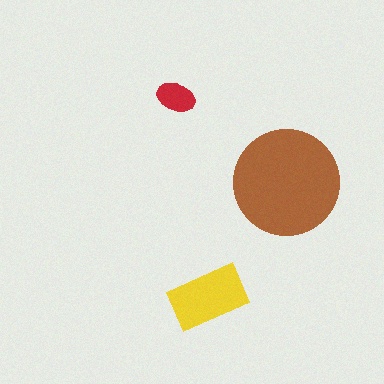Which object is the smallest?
The red ellipse.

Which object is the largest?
The brown circle.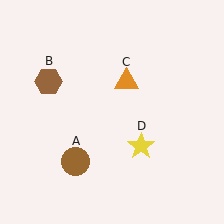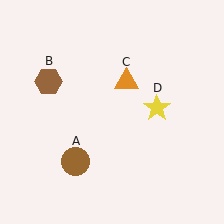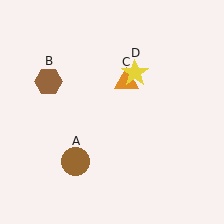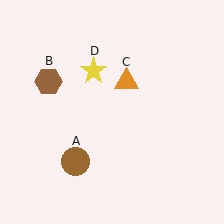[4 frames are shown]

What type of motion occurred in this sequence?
The yellow star (object D) rotated counterclockwise around the center of the scene.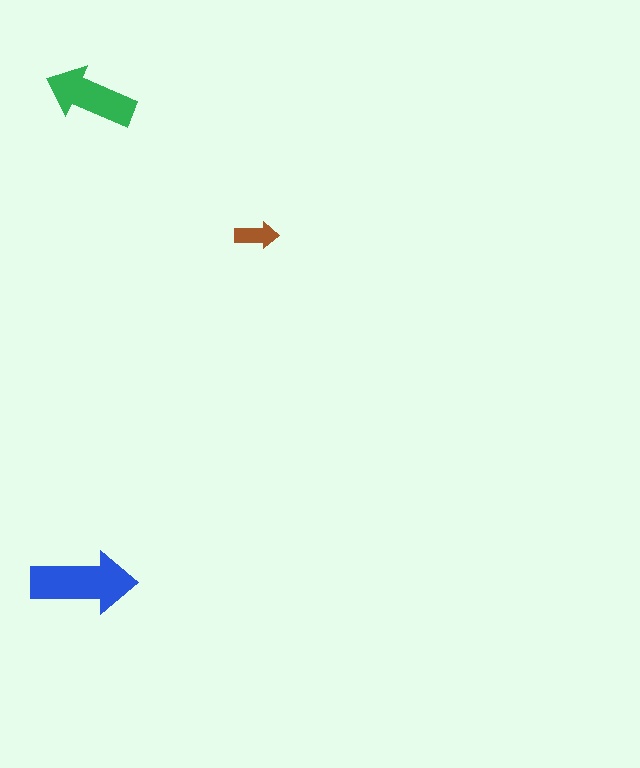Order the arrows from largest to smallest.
the blue one, the green one, the brown one.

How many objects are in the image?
There are 3 objects in the image.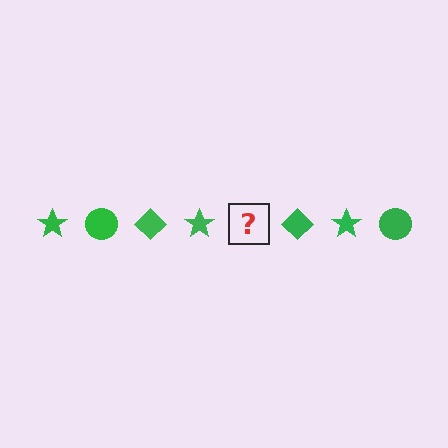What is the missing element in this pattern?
The missing element is a green circle.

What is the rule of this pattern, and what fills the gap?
The rule is that the pattern cycles through star, circle, diamond shapes in green. The gap should be filled with a green circle.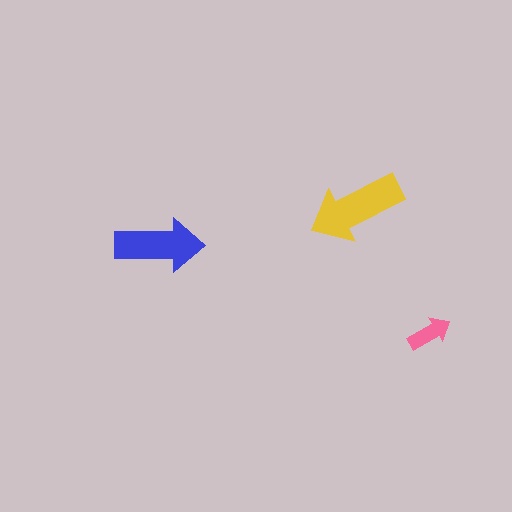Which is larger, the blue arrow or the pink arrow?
The blue one.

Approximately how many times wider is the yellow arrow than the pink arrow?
About 2 times wider.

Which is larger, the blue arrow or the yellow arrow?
The yellow one.